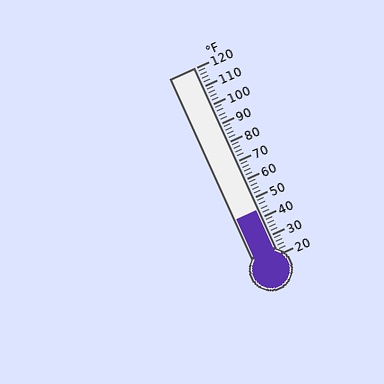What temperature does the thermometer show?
The thermometer shows approximately 44°F.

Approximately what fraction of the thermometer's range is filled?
The thermometer is filled to approximately 25% of its range.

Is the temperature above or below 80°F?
The temperature is below 80°F.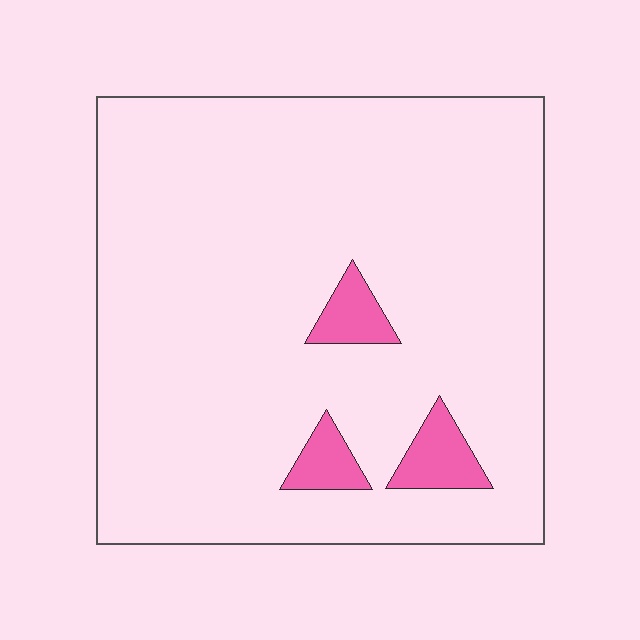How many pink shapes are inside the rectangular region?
3.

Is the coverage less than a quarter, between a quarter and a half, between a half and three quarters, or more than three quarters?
Less than a quarter.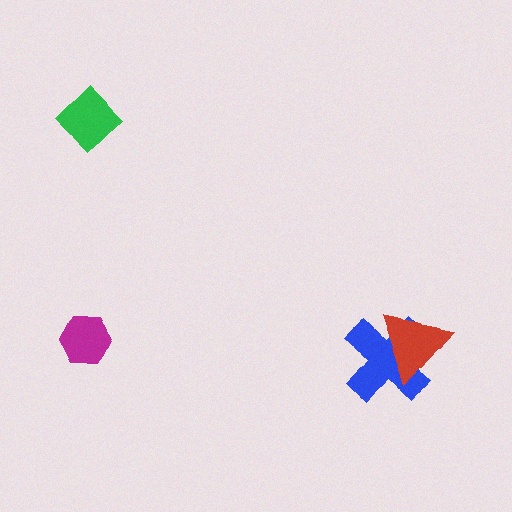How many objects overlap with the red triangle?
1 object overlaps with the red triangle.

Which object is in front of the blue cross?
The red triangle is in front of the blue cross.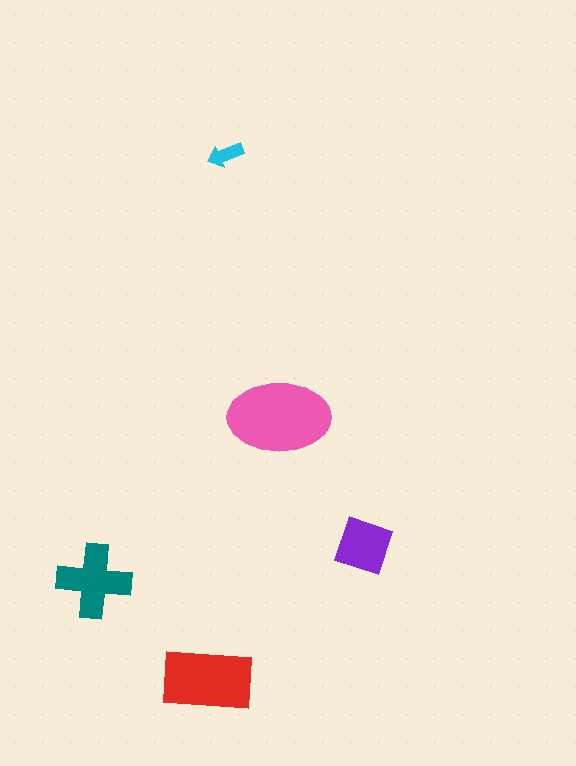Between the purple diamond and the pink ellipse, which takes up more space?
The pink ellipse.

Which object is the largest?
The pink ellipse.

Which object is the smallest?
The cyan arrow.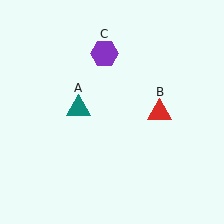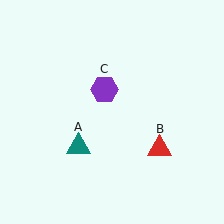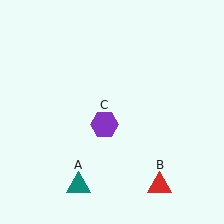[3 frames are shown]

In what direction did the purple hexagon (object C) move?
The purple hexagon (object C) moved down.